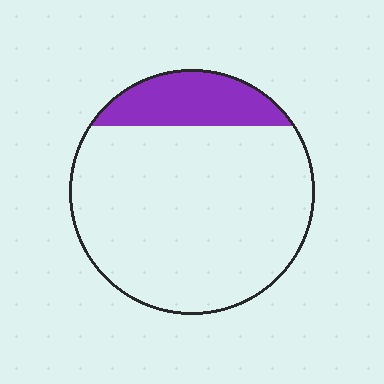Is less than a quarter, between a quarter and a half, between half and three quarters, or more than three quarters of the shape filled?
Less than a quarter.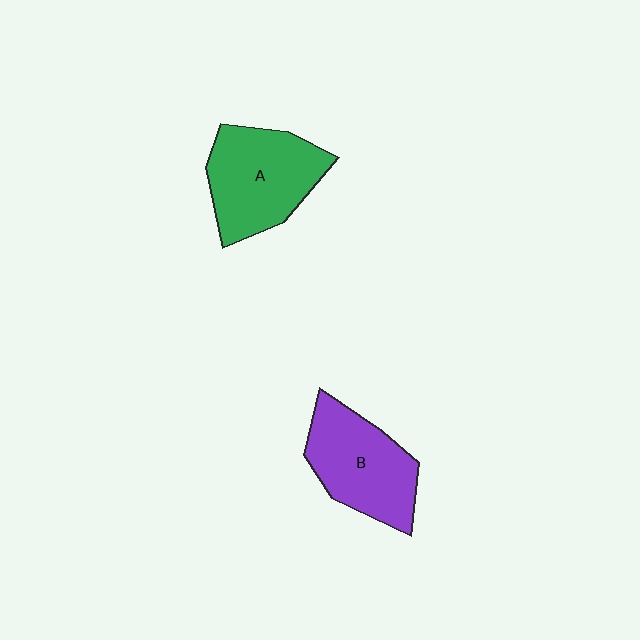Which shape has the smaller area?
Shape B (purple).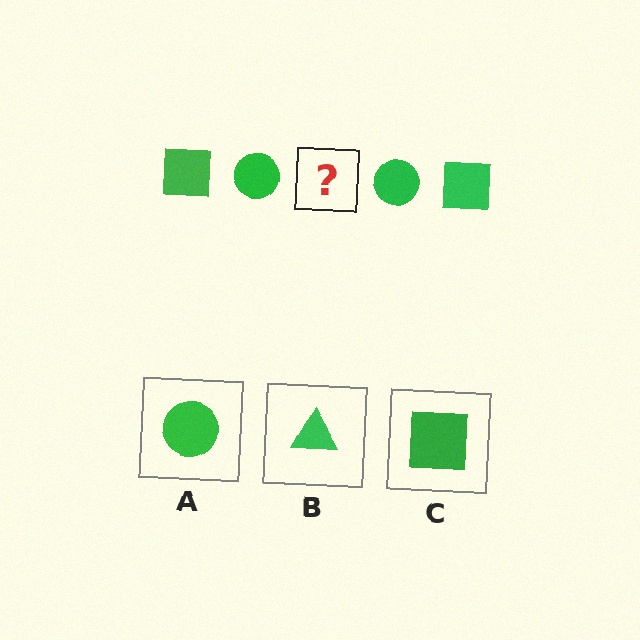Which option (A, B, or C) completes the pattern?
C.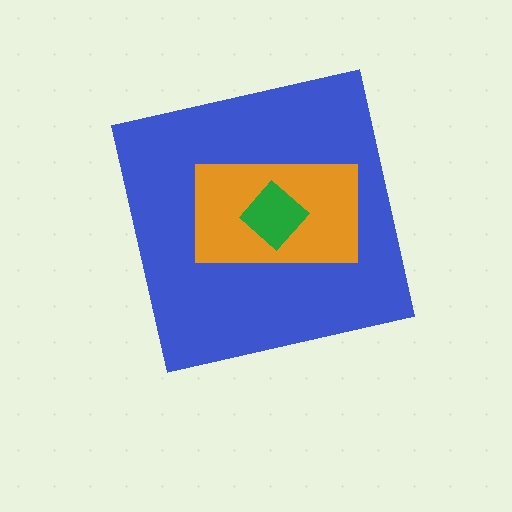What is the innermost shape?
The green diamond.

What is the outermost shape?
The blue square.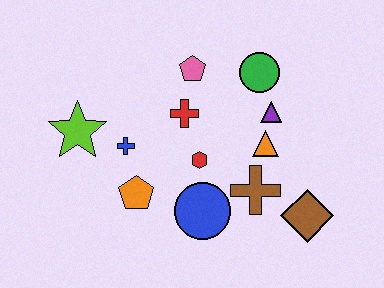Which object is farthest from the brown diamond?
The lime star is farthest from the brown diamond.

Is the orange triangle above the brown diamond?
Yes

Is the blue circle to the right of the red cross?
Yes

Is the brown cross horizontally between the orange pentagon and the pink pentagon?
No